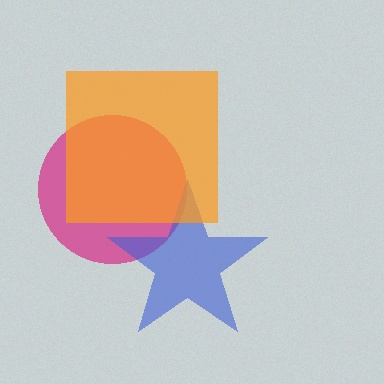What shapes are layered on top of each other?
The layered shapes are: a magenta circle, a blue star, an orange square.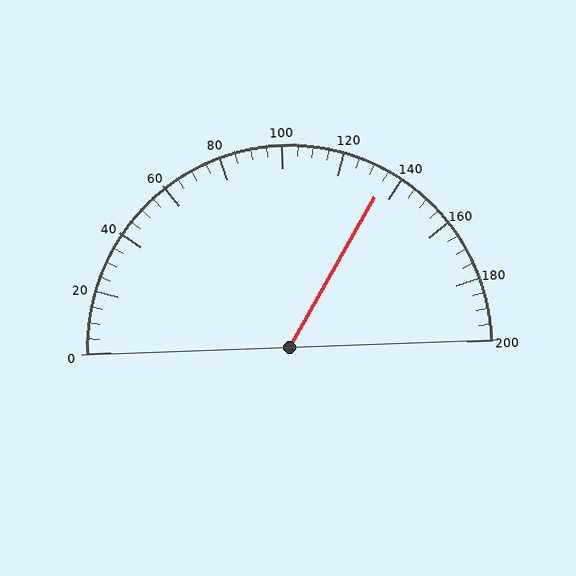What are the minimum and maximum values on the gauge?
The gauge ranges from 0 to 200.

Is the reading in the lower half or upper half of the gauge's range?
The reading is in the upper half of the range (0 to 200).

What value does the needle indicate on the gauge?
The needle indicates approximately 135.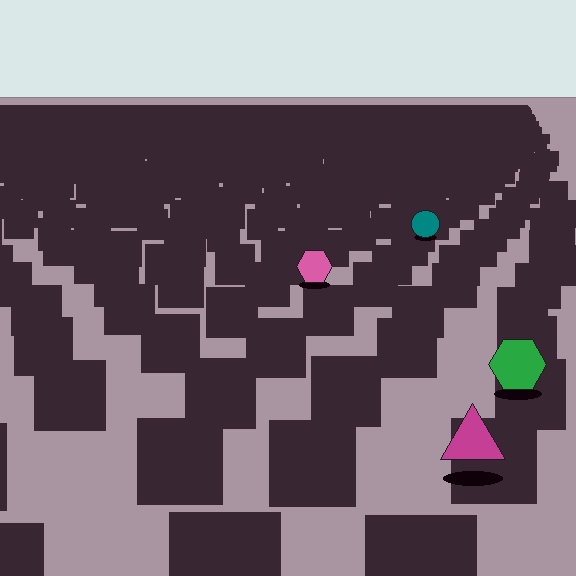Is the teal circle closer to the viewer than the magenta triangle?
No. The magenta triangle is closer — you can tell from the texture gradient: the ground texture is coarser near it.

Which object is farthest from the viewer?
The teal circle is farthest from the viewer. It appears smaller and the ground texture around it is denser.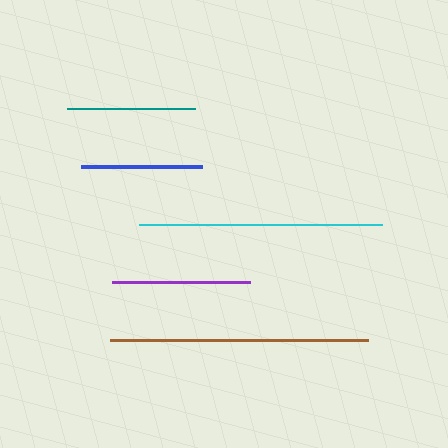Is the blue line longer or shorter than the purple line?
The purple line is longer than the blue line.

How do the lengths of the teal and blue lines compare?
The teal and blue lines are approximately the same length.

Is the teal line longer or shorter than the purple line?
The purple line is longer than the teal line.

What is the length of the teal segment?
The teal segment is approximately 128 pixels long.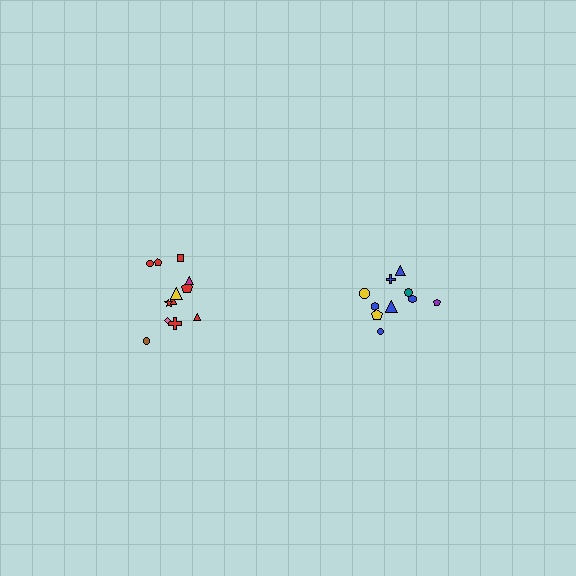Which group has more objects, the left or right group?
The left group.